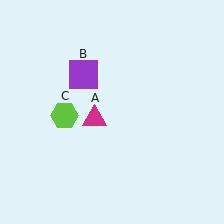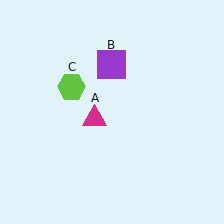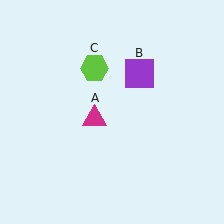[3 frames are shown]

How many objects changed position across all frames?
2 objects changed position: purple square (object B), lime hexagon (object C).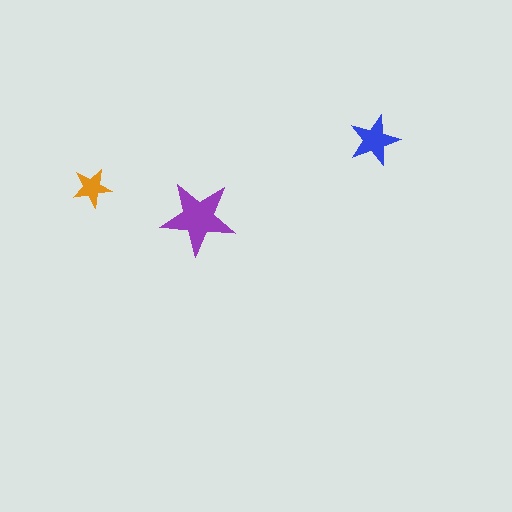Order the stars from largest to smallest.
the purple one, the blue one, the orange one.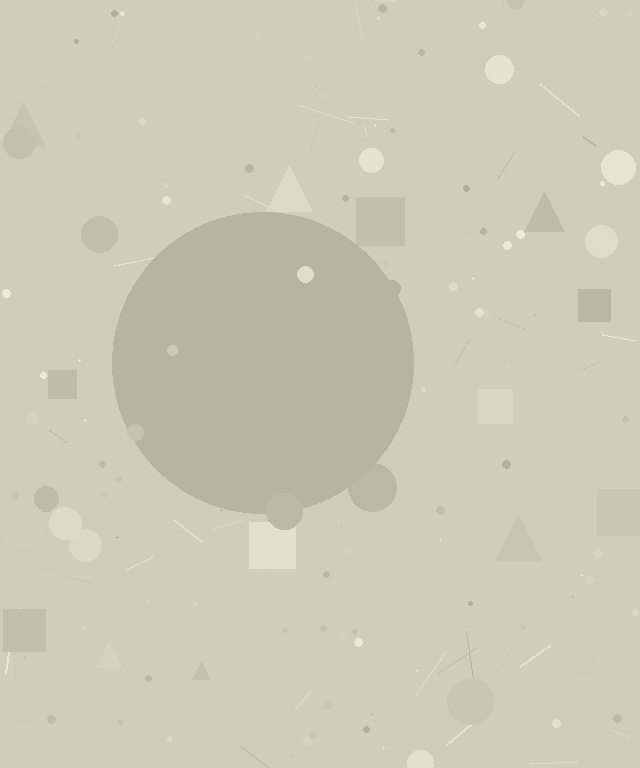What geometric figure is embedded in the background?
A circle is embedded in the background.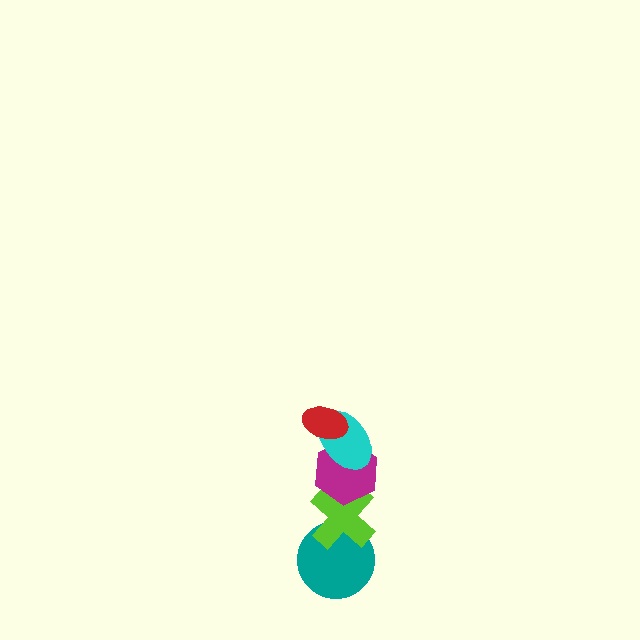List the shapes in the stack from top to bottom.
From top to bottom: the red ellipse, the cyan ellipse, the magenta hexagon, the lime cross, the teal circle.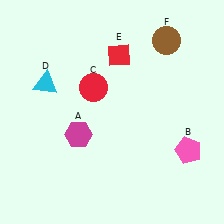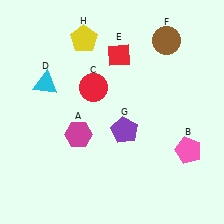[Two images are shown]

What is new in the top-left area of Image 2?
A yellow pentagon (H) was added in the top-left area of Image 2.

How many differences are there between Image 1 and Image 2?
There are 2 differences between the two images.